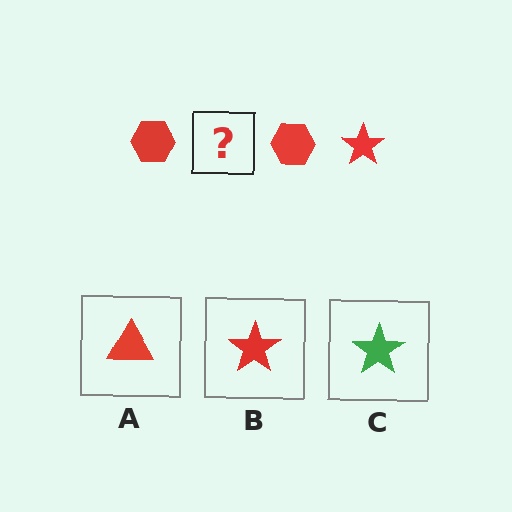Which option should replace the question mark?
Option B.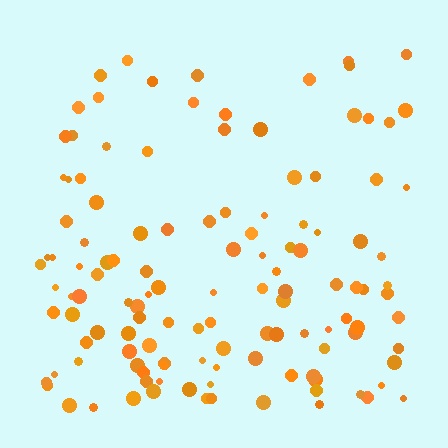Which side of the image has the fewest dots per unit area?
The top.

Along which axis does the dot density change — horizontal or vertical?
Vertical.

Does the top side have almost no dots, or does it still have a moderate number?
Still a moderate number, just noticeably fewer than the bottom.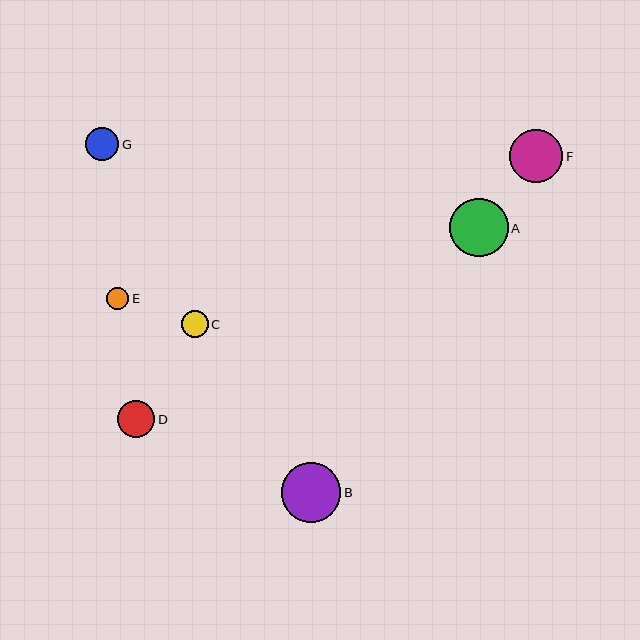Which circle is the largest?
Circle B is the largest with a size of approximately 60 pixels.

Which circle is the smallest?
Circle E is the smallest with a size of approximately 22 pixels.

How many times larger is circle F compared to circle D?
Circle F is approximately 1.4 times the size of circle D.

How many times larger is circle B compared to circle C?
Circle B is approximately 2.2 times the size of circle C.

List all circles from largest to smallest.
From largest to smallest: B, A, F, D, G, C, E.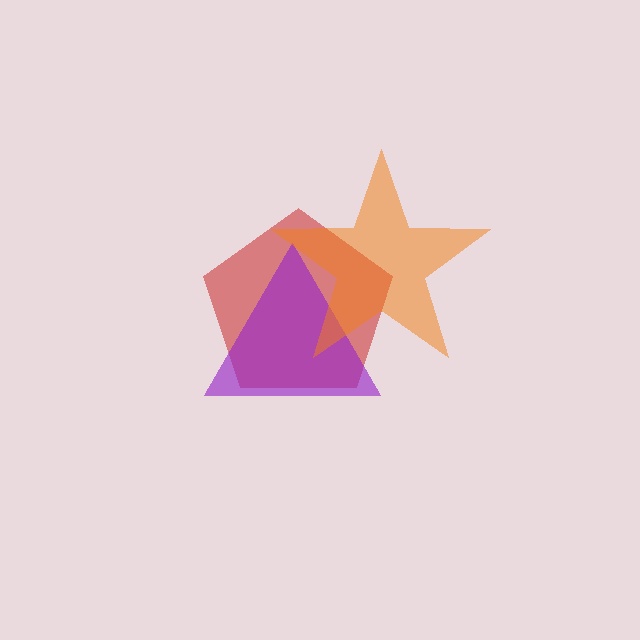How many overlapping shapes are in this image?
There are 3 overlapping shapes in the image.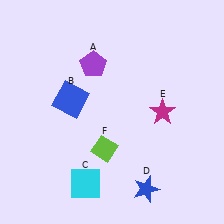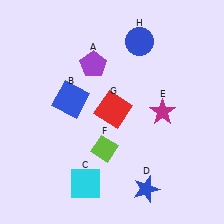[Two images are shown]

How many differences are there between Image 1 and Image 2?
There are 2 differences between the two images.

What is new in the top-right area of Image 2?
A blue circle (H) was added in the top-right area of Image 2.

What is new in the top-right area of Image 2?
A red square (G) was added in the top-right area of Image 2.